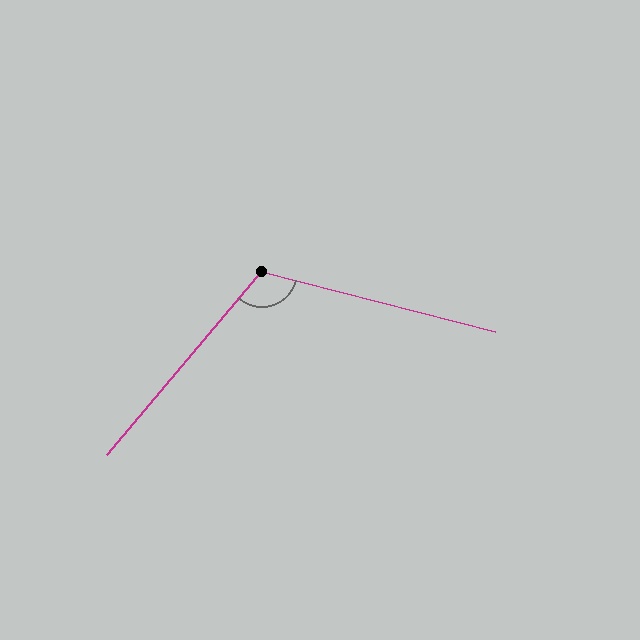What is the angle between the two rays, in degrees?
Approximately 116 degrees.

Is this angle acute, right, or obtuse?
It is obtuse.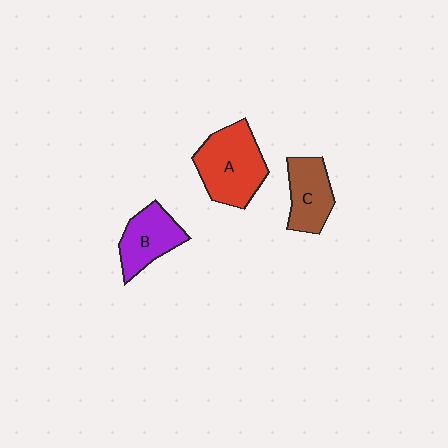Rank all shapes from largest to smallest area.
From largest to smallest: A (red), B (purple), C (brown).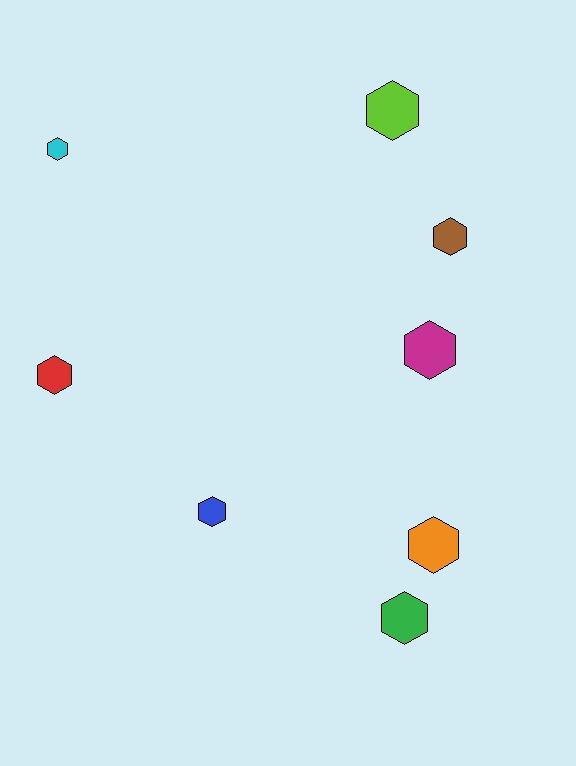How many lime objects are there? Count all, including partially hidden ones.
There is 1 lime object.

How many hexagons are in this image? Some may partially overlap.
There are 8 hexagons.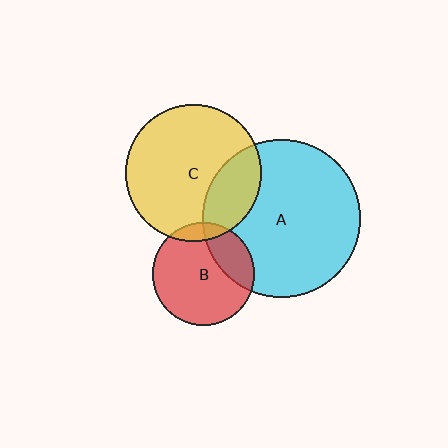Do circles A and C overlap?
Yes.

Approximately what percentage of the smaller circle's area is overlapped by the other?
Approximately 25%.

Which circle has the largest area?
Circle A (cyan).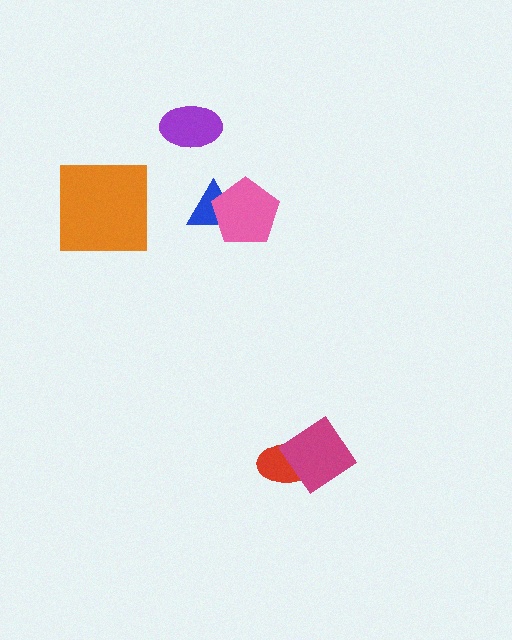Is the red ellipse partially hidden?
Yes, it is partially covered by another shape.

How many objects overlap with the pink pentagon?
1 object overlaps with the pink pentagon.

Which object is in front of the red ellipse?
The magenta diamond is in front of the red ellipse.